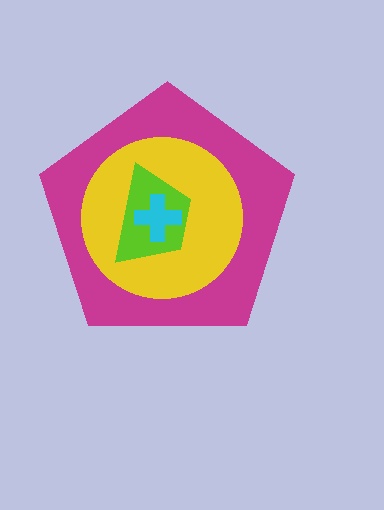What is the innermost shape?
The cyan cross.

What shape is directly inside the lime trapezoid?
The cyan cross.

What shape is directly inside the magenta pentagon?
The yellow circle.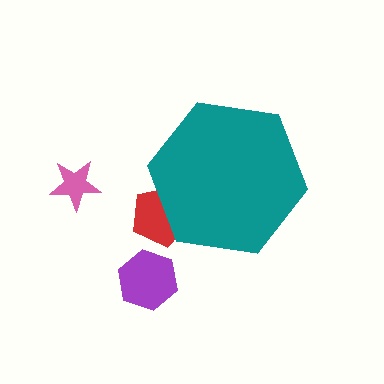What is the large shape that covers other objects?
A teal hexagon.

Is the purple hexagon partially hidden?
No, the purple hexagon is fully visible.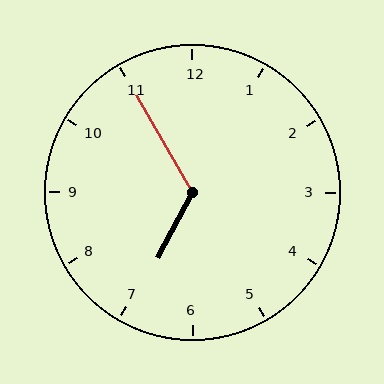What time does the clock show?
6:55.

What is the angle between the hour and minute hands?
Approximately 122 degrees.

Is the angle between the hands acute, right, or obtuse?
It is obtuse.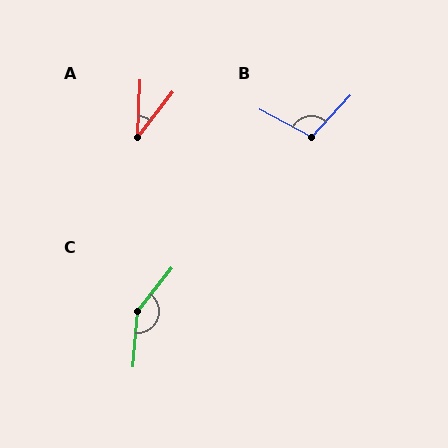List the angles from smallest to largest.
A (36°), B (105°), C (147°).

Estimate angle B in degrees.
Approximately 105 degrees.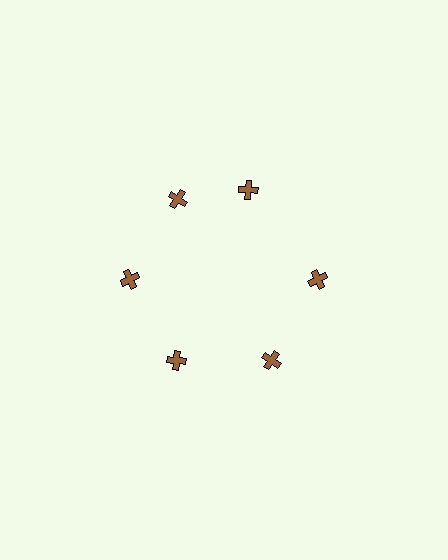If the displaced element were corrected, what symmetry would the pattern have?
It would have 6-fold rotational symmetry — the pattern would map onto itself every 60 degrees.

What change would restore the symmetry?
The symmetry would be restored by rotating it back into even spacing with its neighbors so that all 6 crosses sit at equal angles and equal distance from the center.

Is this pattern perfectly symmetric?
No. The 6 brown crosses are arranged in a ring, but one element near the 1 o'clock position is rotated out of alignment along the ring, breaking the 6-fold rotational symmetry.